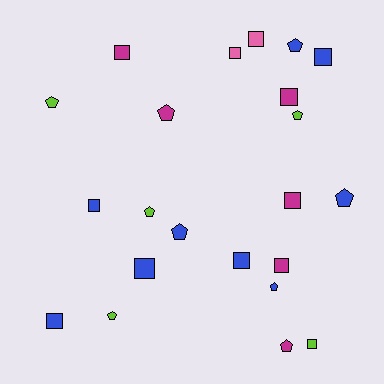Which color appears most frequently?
Blue, with 9 objects.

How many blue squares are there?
There are 5 blue squares.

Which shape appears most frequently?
Square, with 12 objects.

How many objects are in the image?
There are 22 objects.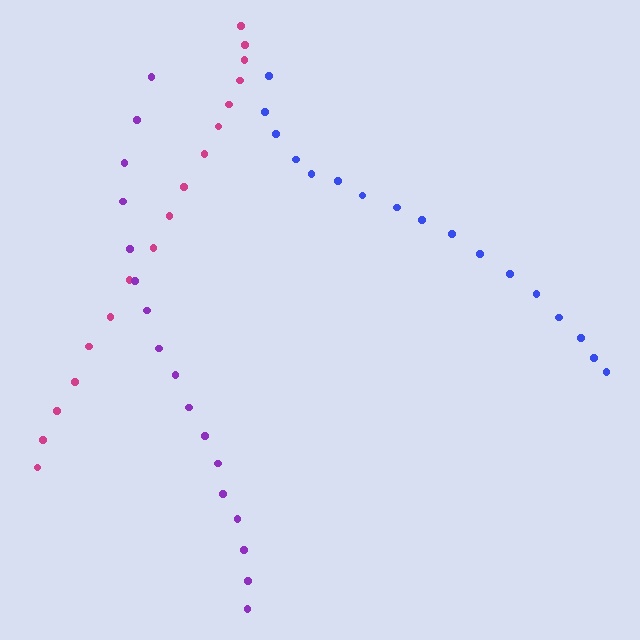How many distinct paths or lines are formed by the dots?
There are 3 distinct paths.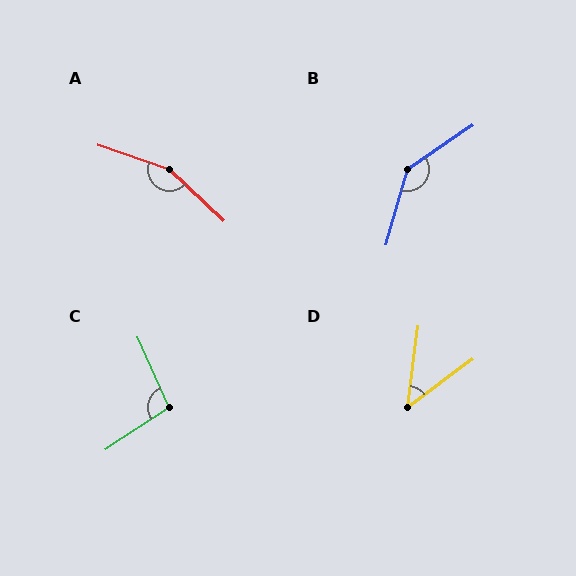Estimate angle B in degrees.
Approximately 140 degrees.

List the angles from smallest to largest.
D (46°), C (99°), B (140°), A (155°).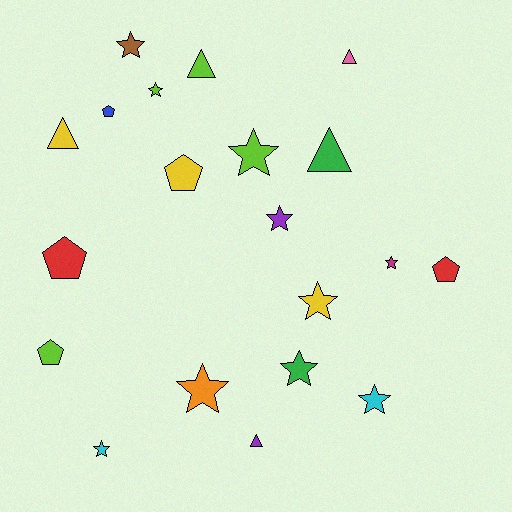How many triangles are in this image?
There are 5 triangles.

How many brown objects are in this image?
There is 1 brown object.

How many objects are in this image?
There are 20 objects.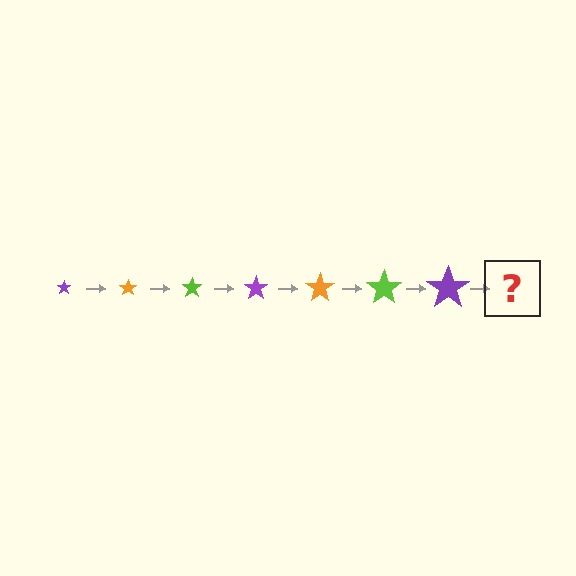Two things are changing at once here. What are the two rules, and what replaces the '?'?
The two rules are that the star grows larger each step and the color cycles through purple, orange, and lime. The '?' should be an orange star, larger than the previous one.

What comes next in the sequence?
The next element should be an orange star, larger than the previous one.